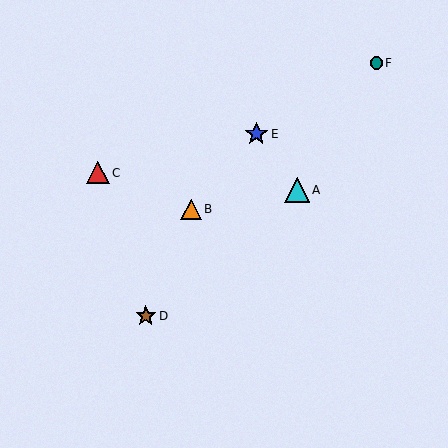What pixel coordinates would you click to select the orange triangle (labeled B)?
Click at (191, 209) to select the orange triangle B.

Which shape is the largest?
The cyan triangle (labeled A) is the largest.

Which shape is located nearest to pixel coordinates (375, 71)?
The teal circle (labeled F) at (376, 63) is nearest to that location.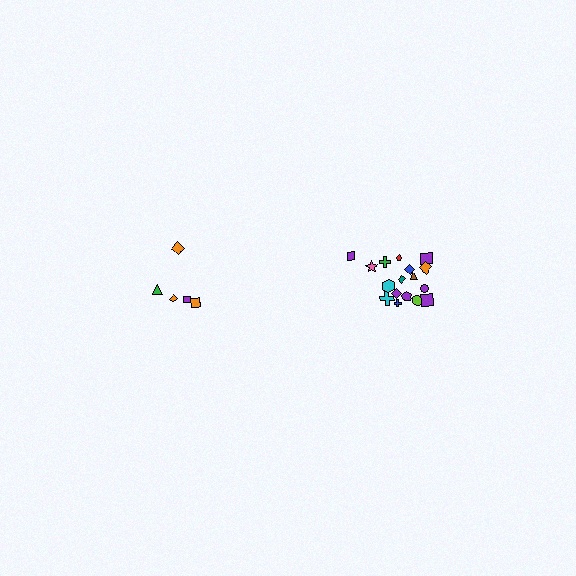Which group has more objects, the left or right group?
The right group.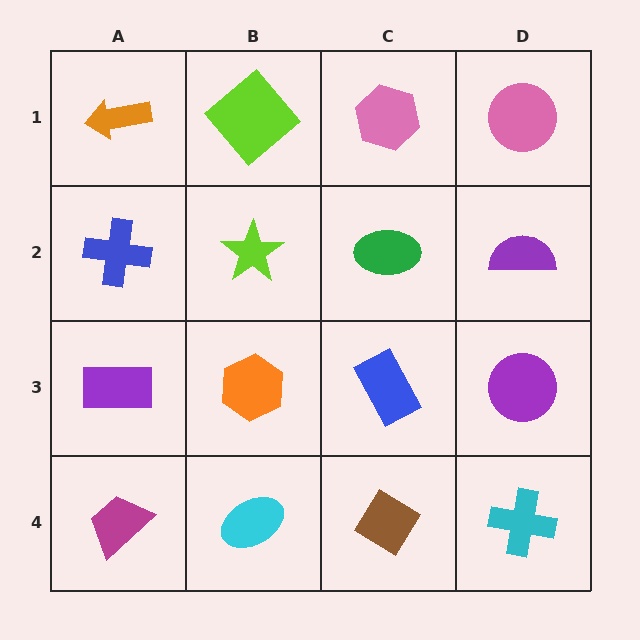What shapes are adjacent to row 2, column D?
A pink circle (row 1, column D), a purple circle (row 3, column D), a green ellipse (row 2, column C).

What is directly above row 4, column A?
A purple rectangle.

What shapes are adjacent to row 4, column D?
A purple circle (row 3, column D), a brown diamond (row 4, column C).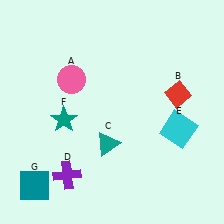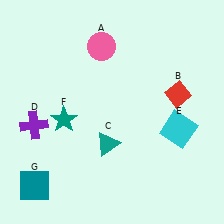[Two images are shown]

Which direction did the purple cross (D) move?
The purple cross (D) moved up.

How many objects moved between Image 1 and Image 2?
2 objects moved between the two images.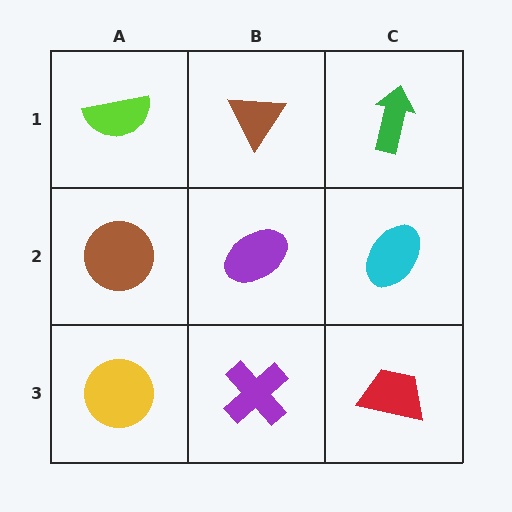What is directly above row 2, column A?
A lime semicircle.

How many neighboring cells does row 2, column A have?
3.